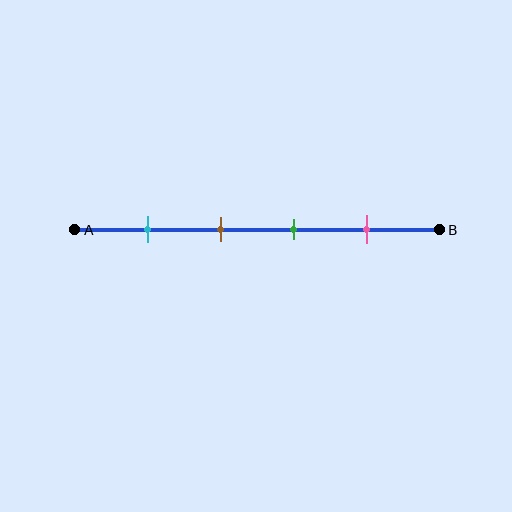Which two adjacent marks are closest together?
The brown and green marks are the closest adjacent pair.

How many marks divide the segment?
There are 4 marks dividing the segment.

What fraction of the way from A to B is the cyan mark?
The cyan mark is approximately 20% (0.2) of the way from A to B.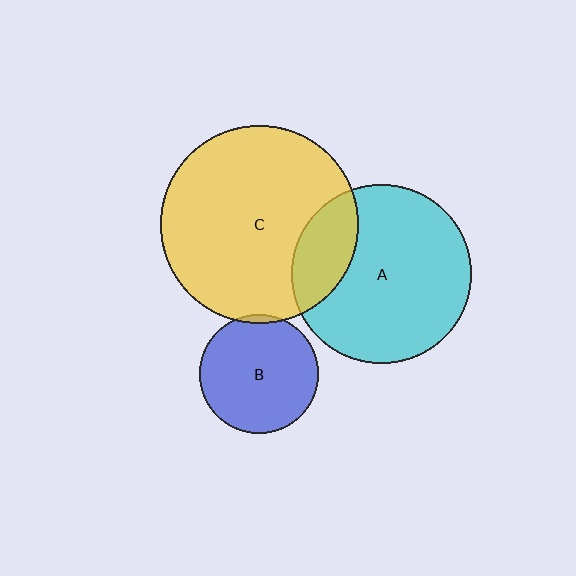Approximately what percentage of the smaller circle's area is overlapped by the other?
Approximately 5%.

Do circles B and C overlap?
Yes.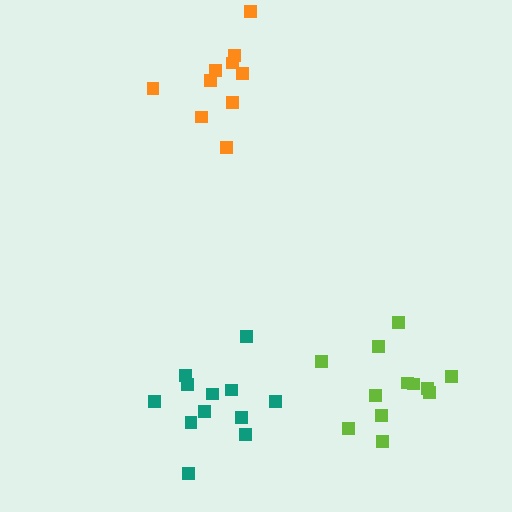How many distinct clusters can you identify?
There are 3 distinct clusters.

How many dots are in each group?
Group 1: 12 dots, Group 2: 10 dots, Group 3: 12 dots (34 total).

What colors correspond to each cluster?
The clusters are colored: teal, orange, lime.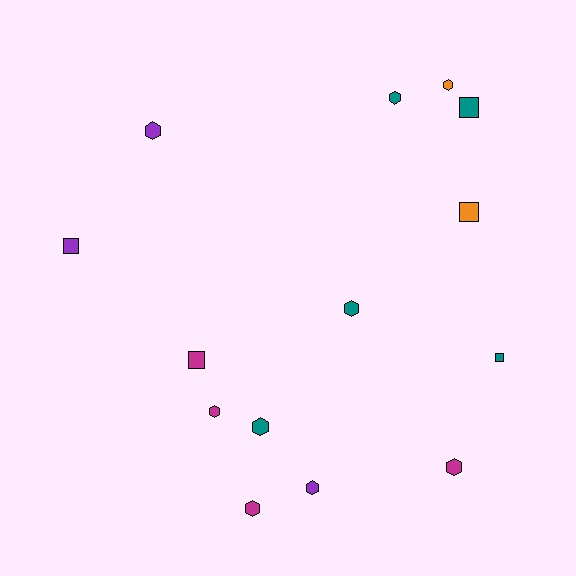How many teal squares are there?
There are 2 teal squares.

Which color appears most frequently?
Teal, with 5 objects.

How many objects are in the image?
There are 14 objects.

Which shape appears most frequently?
Hexagon, with 9 objects.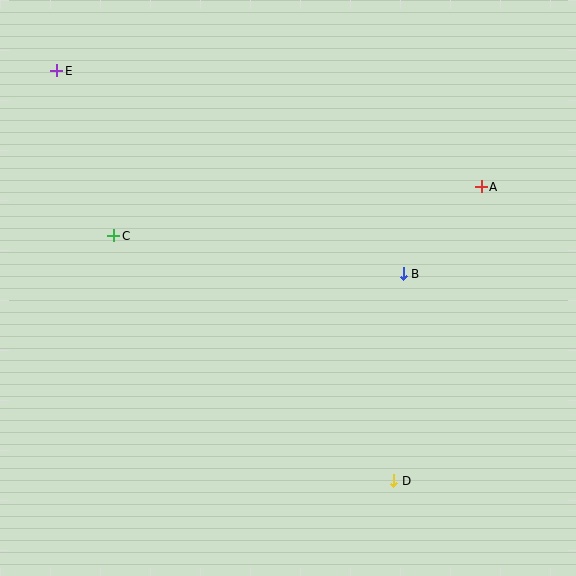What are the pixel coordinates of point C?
Point C is at (114, 236).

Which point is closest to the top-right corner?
Point A is closest to the top-right corner.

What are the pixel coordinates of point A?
Point A is at (481, 187).